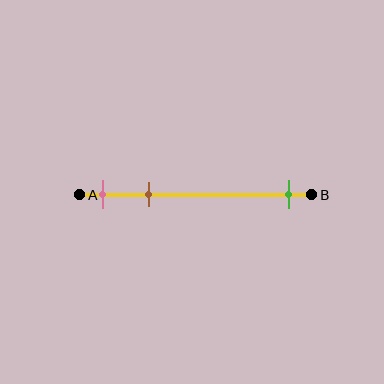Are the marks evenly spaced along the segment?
No, the marks are not evenly spaced.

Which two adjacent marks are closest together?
The pink and brown marks are the closest adjacent pair.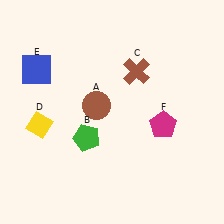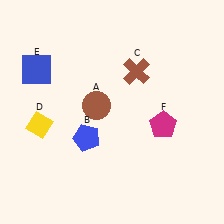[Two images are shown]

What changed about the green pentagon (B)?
In Image 1, B is green. In Image 2, it changed to blue.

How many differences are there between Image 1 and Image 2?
There is 1 difference between the two images.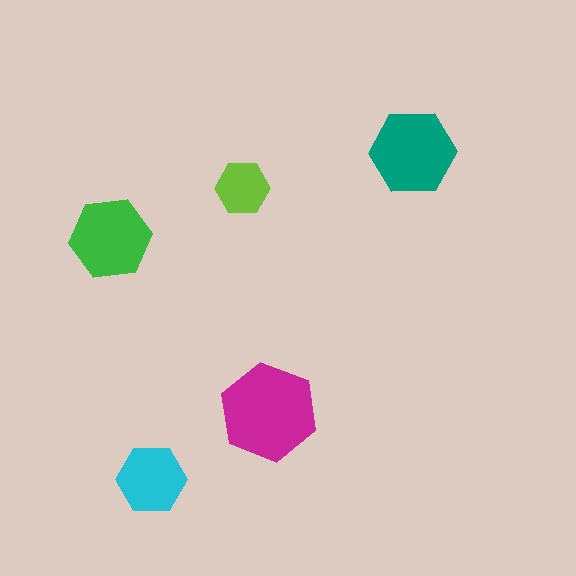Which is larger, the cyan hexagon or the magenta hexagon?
The magenta one.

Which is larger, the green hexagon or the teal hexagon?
The teal one.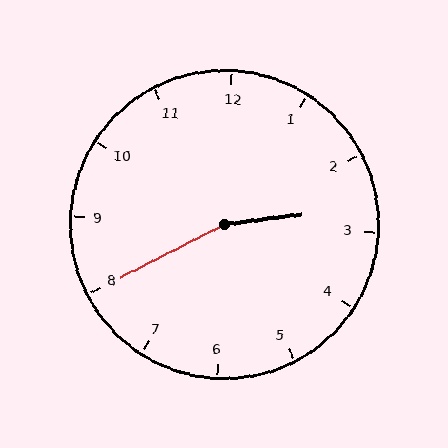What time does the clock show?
2:40.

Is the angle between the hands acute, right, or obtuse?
It is obtuse.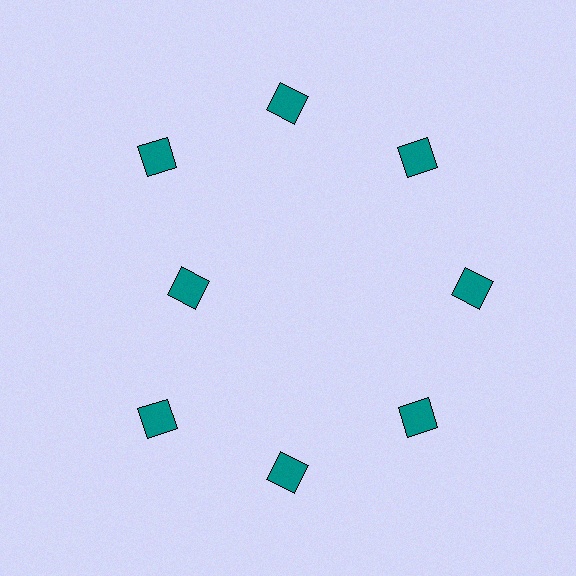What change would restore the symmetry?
The symmetry would be restored by moving it outward, back onto the ring so that all 8 diamonds sit at equal angles and equal distance from the center.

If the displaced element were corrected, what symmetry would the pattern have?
It would have 8-fold rotational symmetry — the pattern would map onto itself every 45 degrees.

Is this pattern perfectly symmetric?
No. The 8 teal diamonds are arranged in a ring, but one element near the 9 o'clock position is pulled inward toward the center, breaking the 8-fold rotational symmetry.